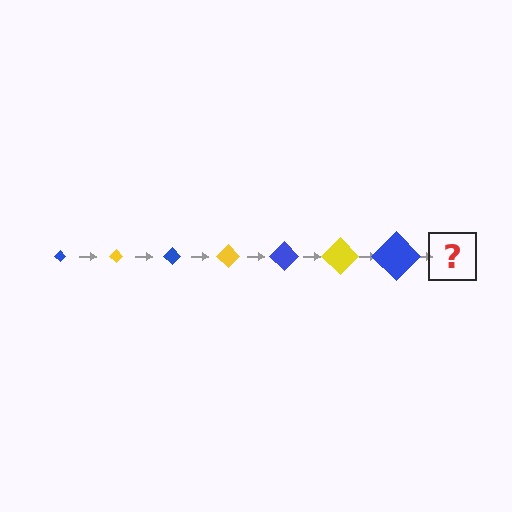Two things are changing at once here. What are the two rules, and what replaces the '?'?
The two rules are that the diamond grows larger each step and the color cycles through blue and yellow. The '?' should be a yellow diamond, larger than the previous one.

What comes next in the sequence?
The next element should be a yellow diamond, larger than the previous one.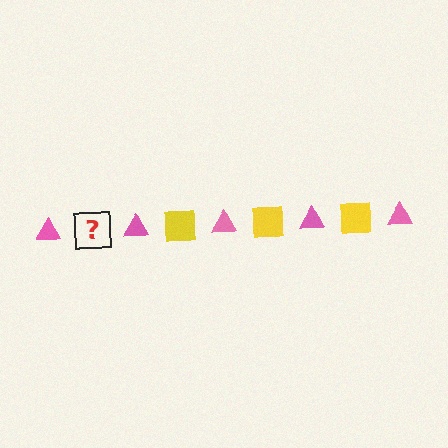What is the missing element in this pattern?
The missing element is a yellow square.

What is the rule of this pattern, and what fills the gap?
The rule is that the pattern alternates between pink triangle and yellow square. The gap should be filled with a yellow square.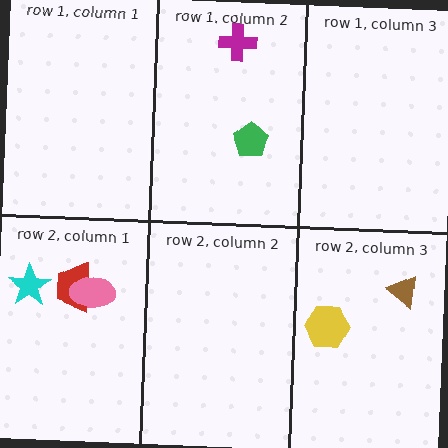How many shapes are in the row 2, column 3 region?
2.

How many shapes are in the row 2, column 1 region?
3.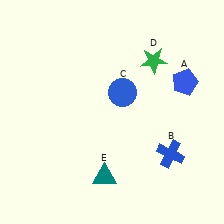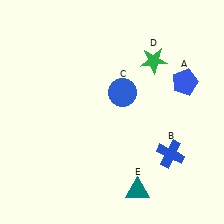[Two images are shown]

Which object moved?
The teal triangle (E) moved right.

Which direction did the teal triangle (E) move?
The teal triangle (E) moved right.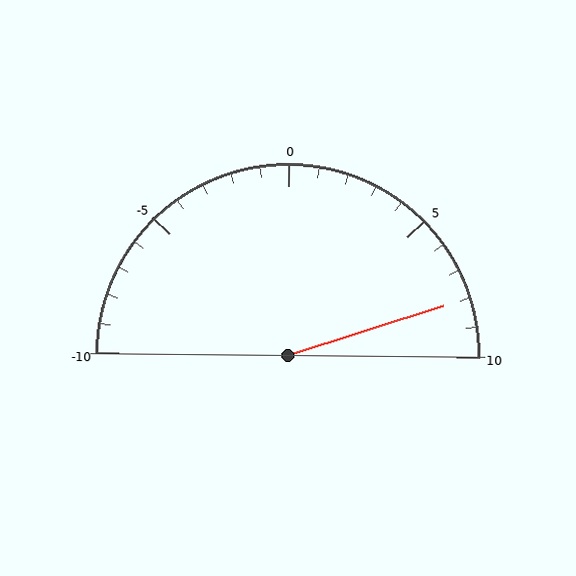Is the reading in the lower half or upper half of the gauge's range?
The reading is in the upper half of the range (-10 to 10).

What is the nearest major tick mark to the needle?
The nearest major tick mark is 10.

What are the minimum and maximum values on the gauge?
The gauge ranges from -10 to 10.